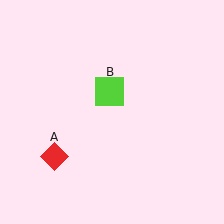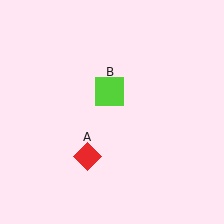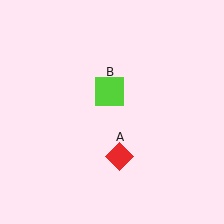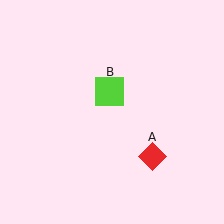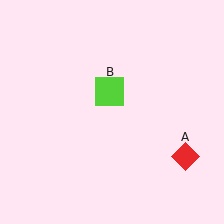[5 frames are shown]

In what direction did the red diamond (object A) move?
The red diamond (object A) moved right.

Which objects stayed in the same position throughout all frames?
Lime square (object B) remained stationary.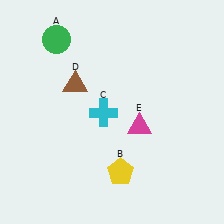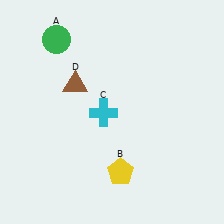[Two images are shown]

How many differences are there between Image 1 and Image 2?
There is 1 difference between the two images.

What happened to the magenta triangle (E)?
The magenta triangle (E) was removed in Image 2. It was in the bottom-right area of Image 1.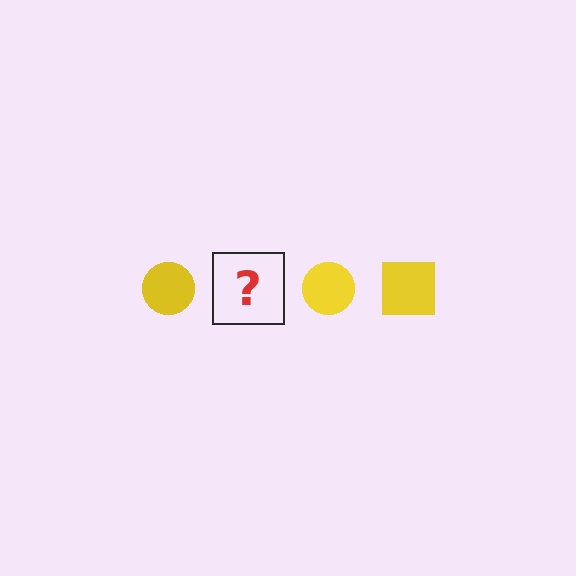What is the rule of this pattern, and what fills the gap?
The rule is that the pattern cycles through circle, square shapes in yellow. The gap should be filled with a yellow square.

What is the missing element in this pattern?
The missing element is a yellow square.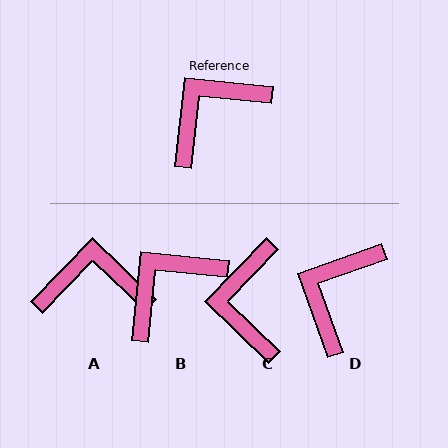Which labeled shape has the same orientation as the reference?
B.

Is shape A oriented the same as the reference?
No, it is off by about 38 degrees.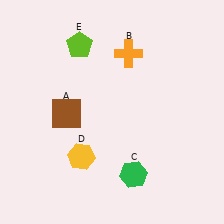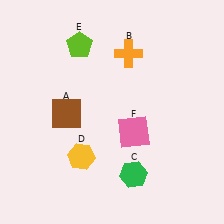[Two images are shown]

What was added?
A pink square (F) was added in Image 2.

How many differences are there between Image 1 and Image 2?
There is 1 difference between the two images.